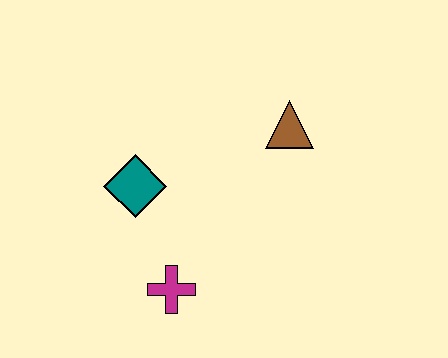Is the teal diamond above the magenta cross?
Yes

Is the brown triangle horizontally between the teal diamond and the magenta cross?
No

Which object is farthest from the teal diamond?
The brown triangle is farthest from the teal diamond.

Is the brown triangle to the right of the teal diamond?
Yes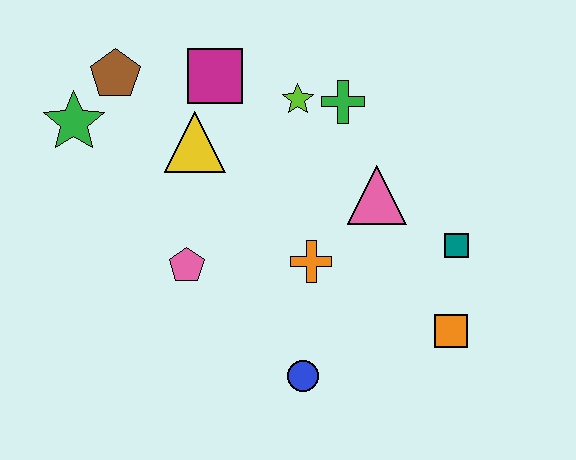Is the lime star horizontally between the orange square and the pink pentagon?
Yes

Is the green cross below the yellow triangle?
No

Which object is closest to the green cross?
The lime star is closest to the green cross.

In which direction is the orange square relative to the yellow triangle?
The orange square is to the right of the yellow triangle.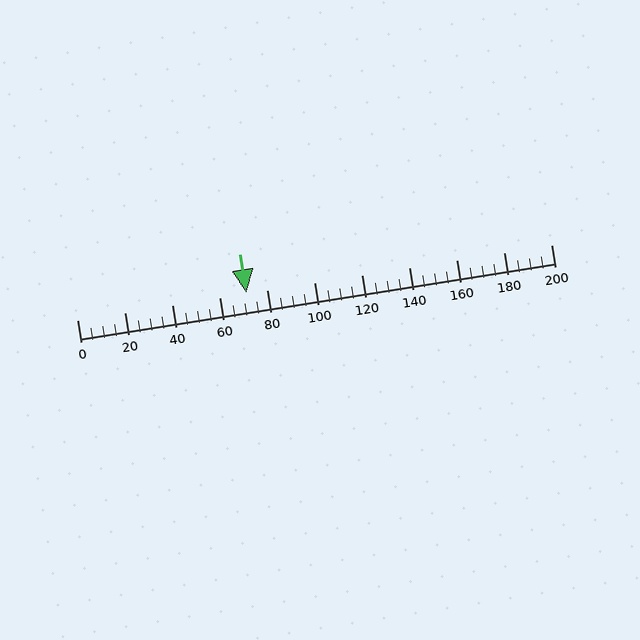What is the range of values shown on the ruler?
The ruler shows values from 0 to 200.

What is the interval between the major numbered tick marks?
The major tick marks are spaced 20 units apart.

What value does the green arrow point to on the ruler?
The green arrow points to approximately 71.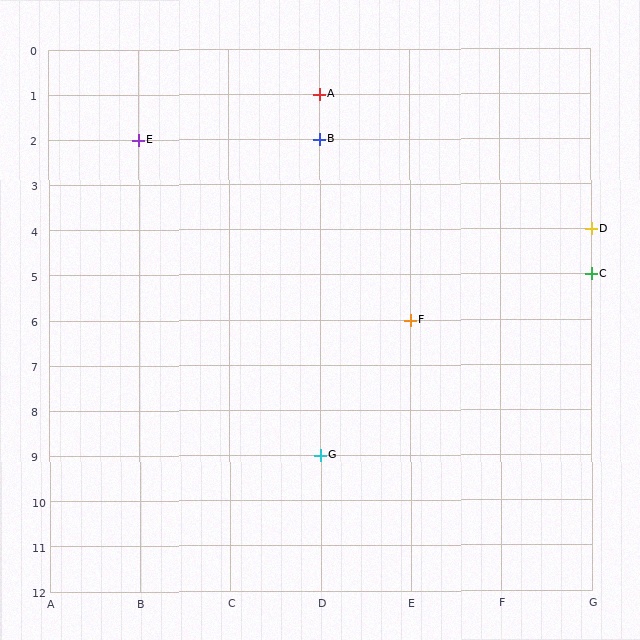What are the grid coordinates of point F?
Point F is at grid coordinates (E, 6).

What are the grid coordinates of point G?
Point G is at grid coordinates (D, 9).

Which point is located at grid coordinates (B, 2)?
Point E is at (B, 2).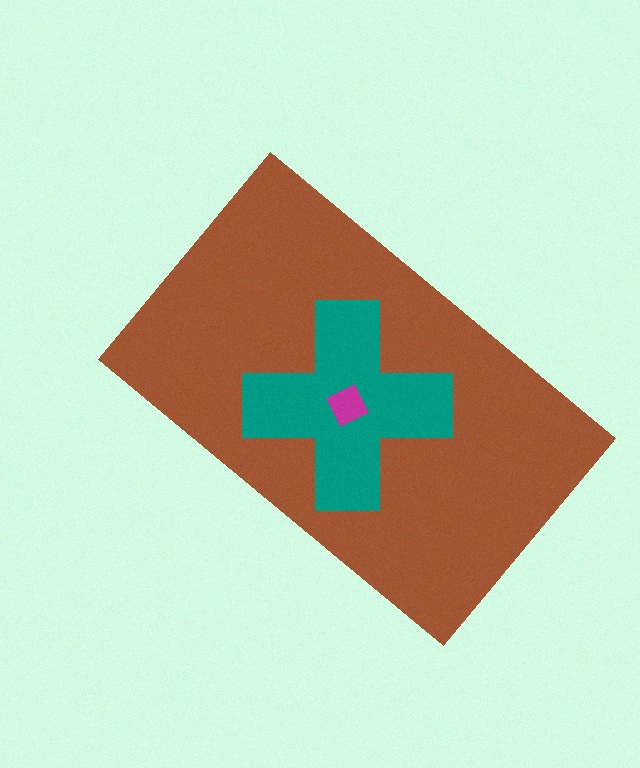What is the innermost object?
The magenta square.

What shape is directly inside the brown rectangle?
The teal cross.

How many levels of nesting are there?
3.